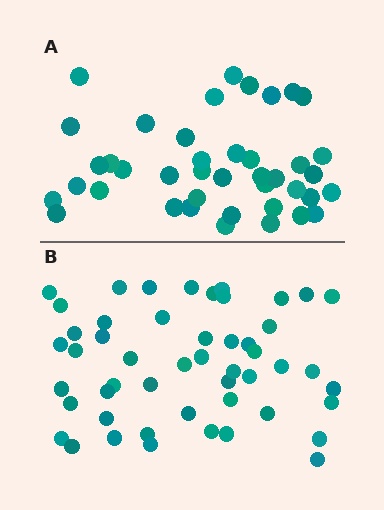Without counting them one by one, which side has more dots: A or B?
Region B (the bottom region) has more dots.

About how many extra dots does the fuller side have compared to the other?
Region B has roughly 8 or so more dots than region A.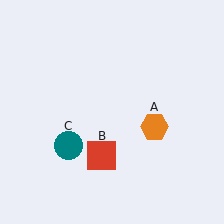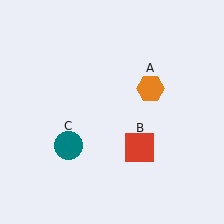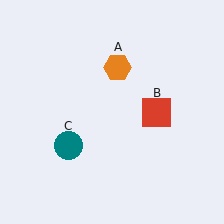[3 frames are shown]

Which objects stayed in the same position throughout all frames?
Teal circle (object C) remained stationary.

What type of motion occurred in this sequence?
The orange hexagon (object A), red square (object B) rotated counterclockwise around the center of the scene.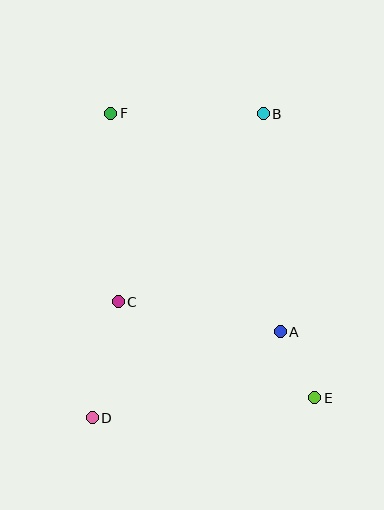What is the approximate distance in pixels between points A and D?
The distance between A and D is approximately 207 pixels.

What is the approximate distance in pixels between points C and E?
The distance between C and E is approximately 219 pixels.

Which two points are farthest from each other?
Points E and F are farthest from each other.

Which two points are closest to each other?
Points A and E are closest to each other.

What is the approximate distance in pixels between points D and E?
The distance between D and E is approximately 223 pixels.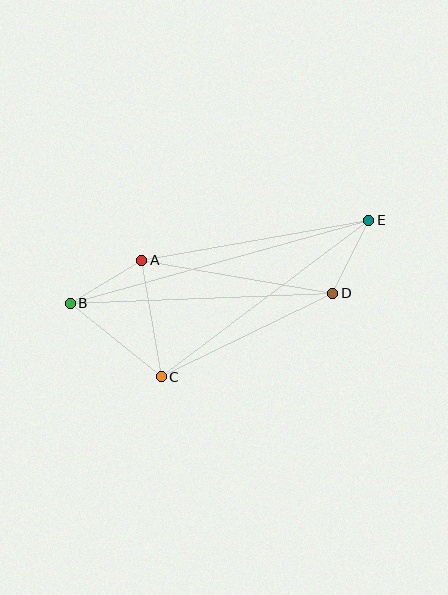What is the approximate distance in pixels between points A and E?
The distance between A and E is approximately 231 pixels.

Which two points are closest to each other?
Points D and E are closest to each other.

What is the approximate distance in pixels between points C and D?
The distance between C and D is approximately 191 pixels.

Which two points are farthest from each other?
Points B and E are farthest from each other.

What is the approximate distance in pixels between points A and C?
The distance between A and C is approximately 118 pixels.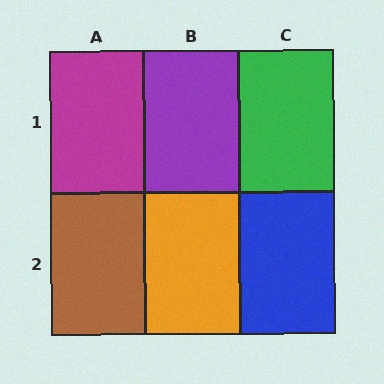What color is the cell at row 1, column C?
Green.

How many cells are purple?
1 cell is purple.